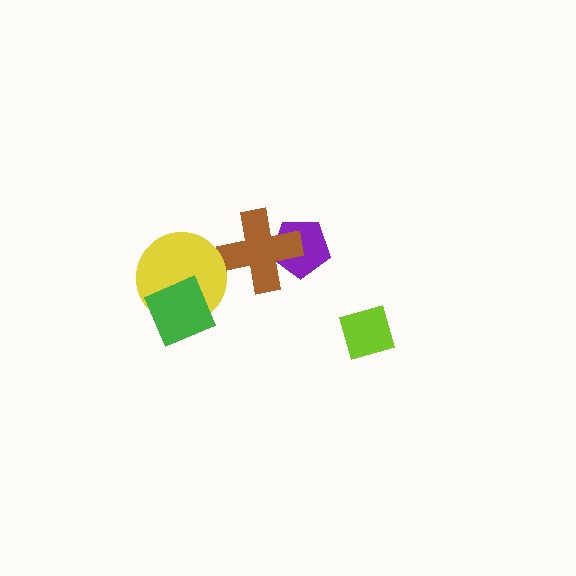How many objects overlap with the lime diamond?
0 objects overlap with the lime diamond.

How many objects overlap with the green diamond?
1 object overlaps with the green diamond.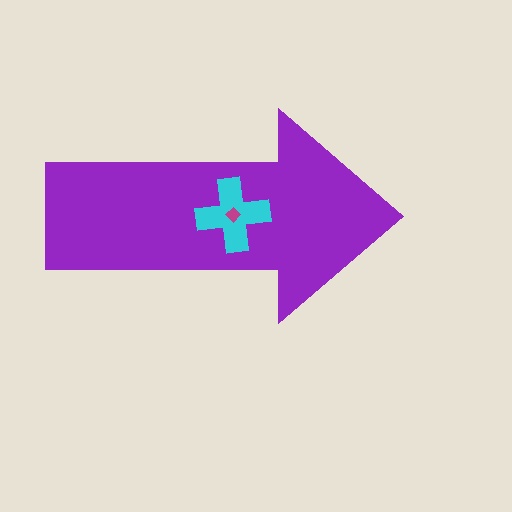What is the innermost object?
The magenta diamond.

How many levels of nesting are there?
3.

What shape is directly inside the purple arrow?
The cyan cross.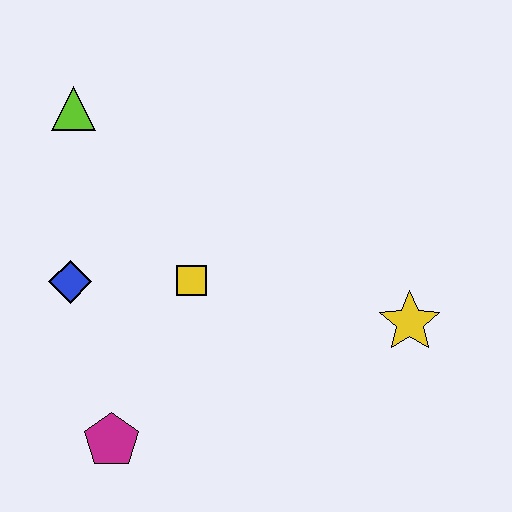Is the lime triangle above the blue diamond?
Yes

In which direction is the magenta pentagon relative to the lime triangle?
The magenta pentagon is below the lime triangle.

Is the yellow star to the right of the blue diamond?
Yes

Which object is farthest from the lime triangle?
The yellow star is farthest from the lime triangle.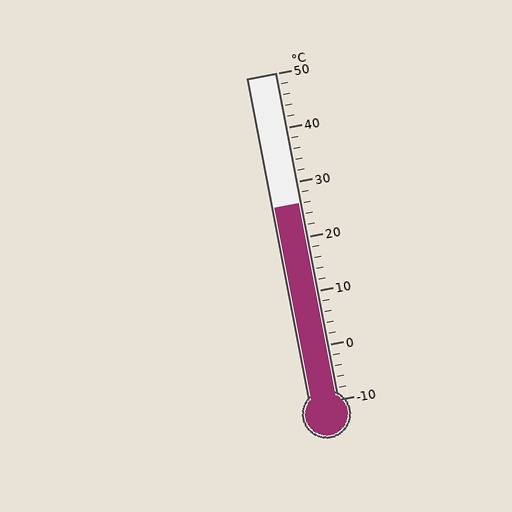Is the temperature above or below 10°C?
The temperature is above 10°C.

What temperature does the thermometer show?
The thermometer shows approximately 26°C.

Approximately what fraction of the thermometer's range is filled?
The thermometer is filled to approximately 60% of its range.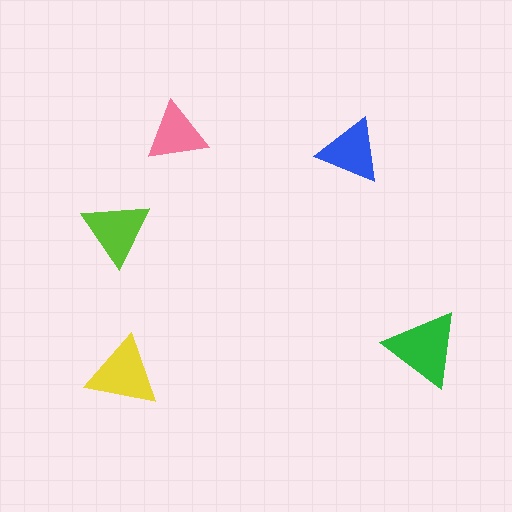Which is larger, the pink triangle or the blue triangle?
The blue one.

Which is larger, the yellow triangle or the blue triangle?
The yellow one.